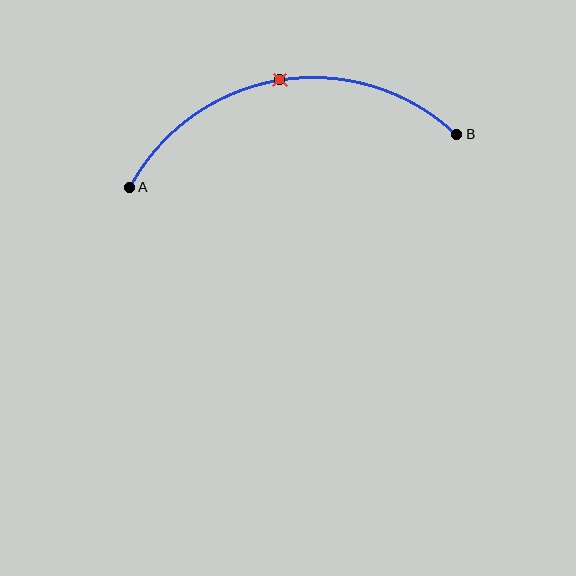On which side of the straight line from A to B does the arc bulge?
The arc bulges above the straight line connecting A and B.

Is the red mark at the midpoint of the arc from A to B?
Yes. The red mark lies on the arc at equal arc-length from both A and B — it is the arc midpoint.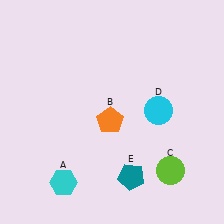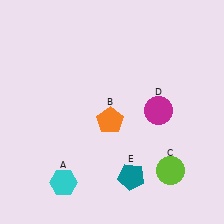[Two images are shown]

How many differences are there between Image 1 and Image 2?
There is 1 difference between the two images.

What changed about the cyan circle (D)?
In Image 1, D is cyan. In Image 2, it changed to magenta.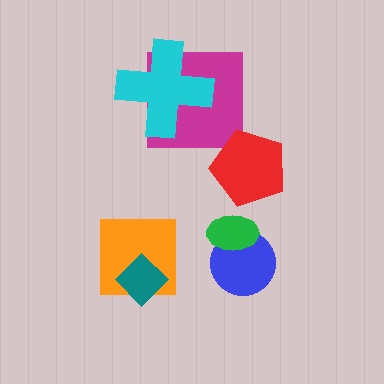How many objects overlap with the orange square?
1 object overlaps with the orange square.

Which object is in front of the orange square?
The teal diamond is in front of the orange square.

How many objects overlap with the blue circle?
1 object overlaps with the blue circle.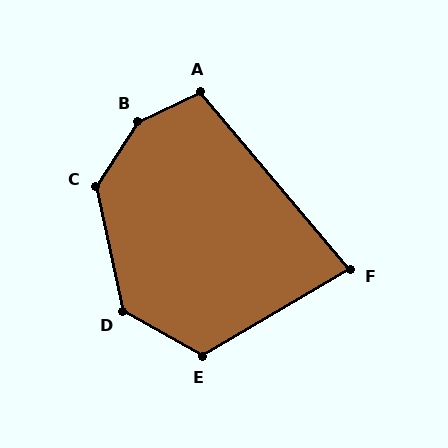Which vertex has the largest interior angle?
B, at approximately 148 degrees.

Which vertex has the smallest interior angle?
F, at approximately 80 degrees.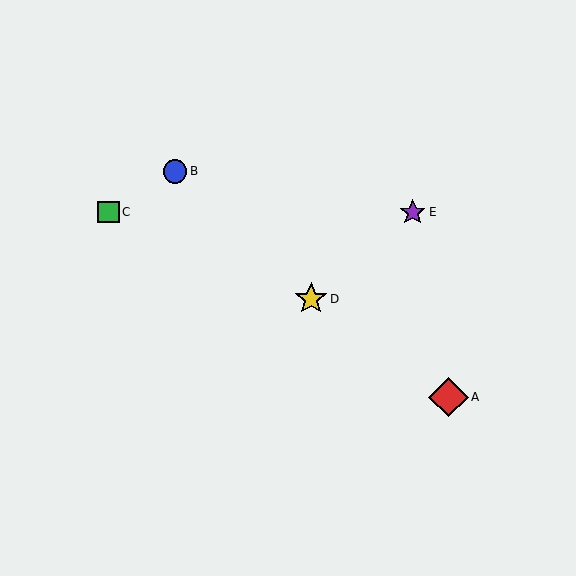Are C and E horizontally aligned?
Yes, both are at y≈212.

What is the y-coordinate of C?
Object C is at y≈212.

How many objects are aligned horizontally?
2 objects (C, E) are aligned horizontally.